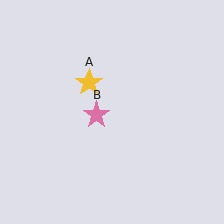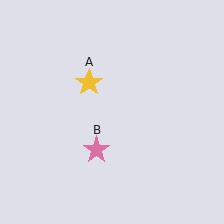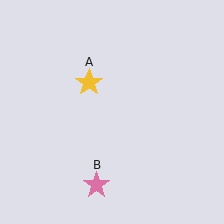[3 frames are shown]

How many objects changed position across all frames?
1 object changed position: pink star (object B).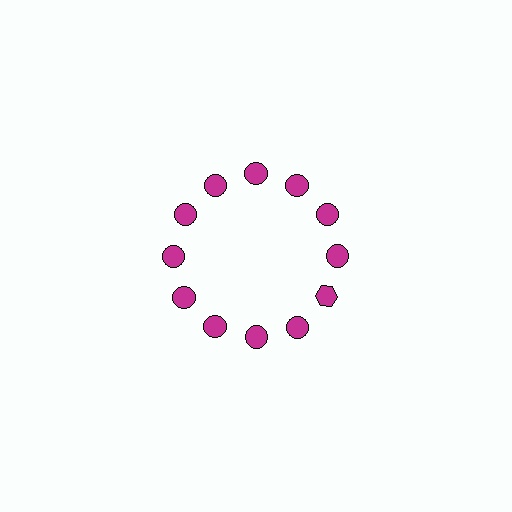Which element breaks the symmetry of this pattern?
The magenta hexagon at roughly the 4 o'clock position breaks the symmetry. All other shapes are magenta circles.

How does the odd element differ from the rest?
It has a different shape: hexagon instead of circle.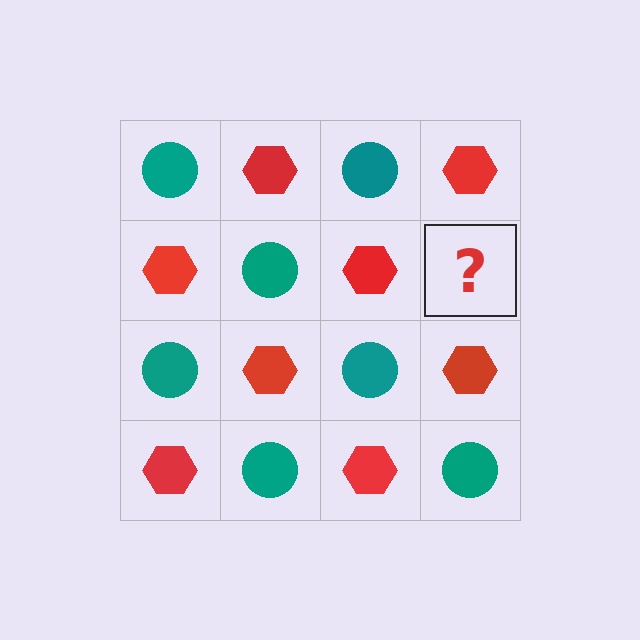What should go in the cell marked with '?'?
The missing cell should contain a teal circle.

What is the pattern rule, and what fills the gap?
The rule is that it alternates teal circle and red hexagon in a checkerboard pattern. The gap should be filled with a teal circle.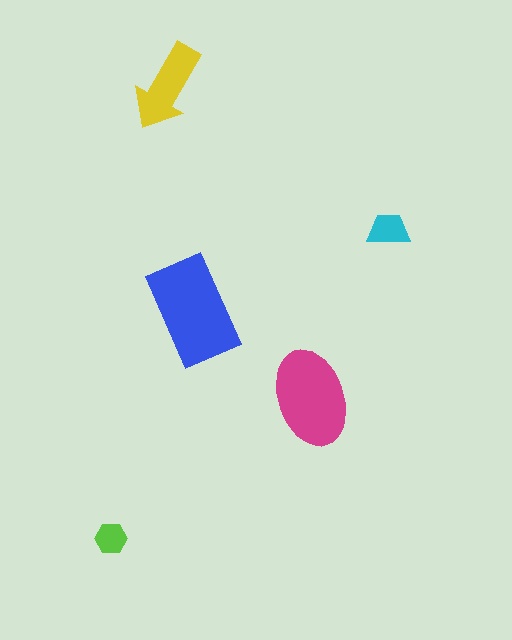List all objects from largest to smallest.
The blue rectangle, the magenta ellipse, the yellow arrow, the cyan trapezoid, the lime hexagon.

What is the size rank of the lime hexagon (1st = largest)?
5th.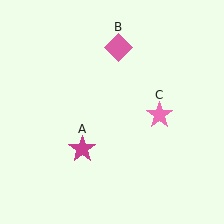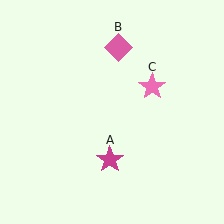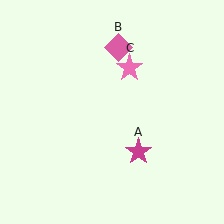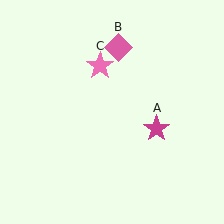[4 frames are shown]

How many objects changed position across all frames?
2 objects changed position: magenta star (object A), pink star (object C).